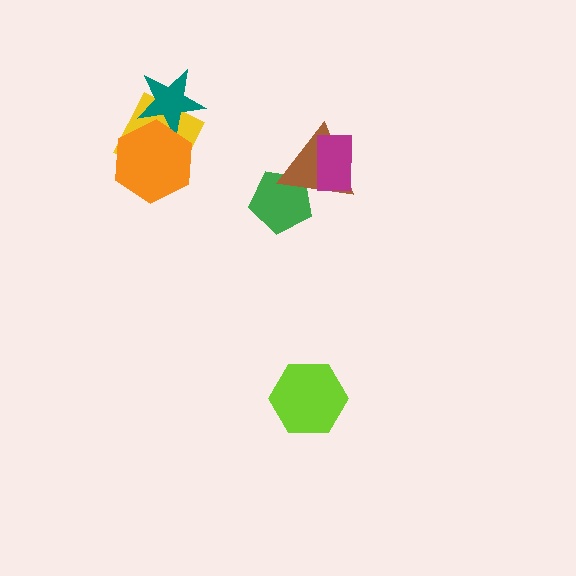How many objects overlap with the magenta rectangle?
1 object overlaps with the magenta rectangle.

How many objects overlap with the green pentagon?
1 object overlaps with the green pentagon.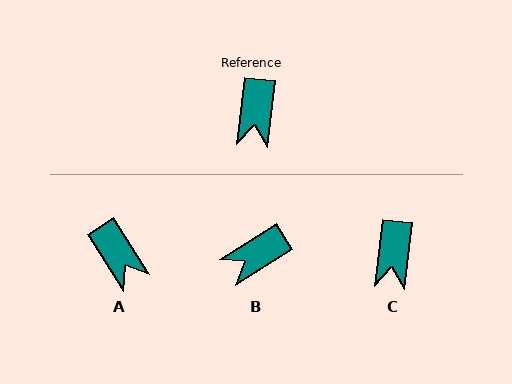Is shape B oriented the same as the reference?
No, it is off by about 51 degrees.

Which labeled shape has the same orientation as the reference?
C.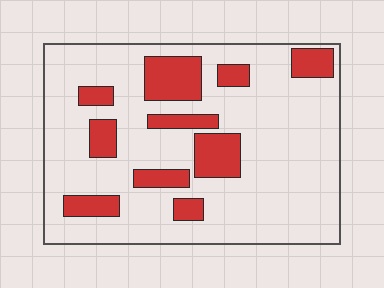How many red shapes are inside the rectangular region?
10.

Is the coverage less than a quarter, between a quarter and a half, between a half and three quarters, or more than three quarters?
Less than a quarter.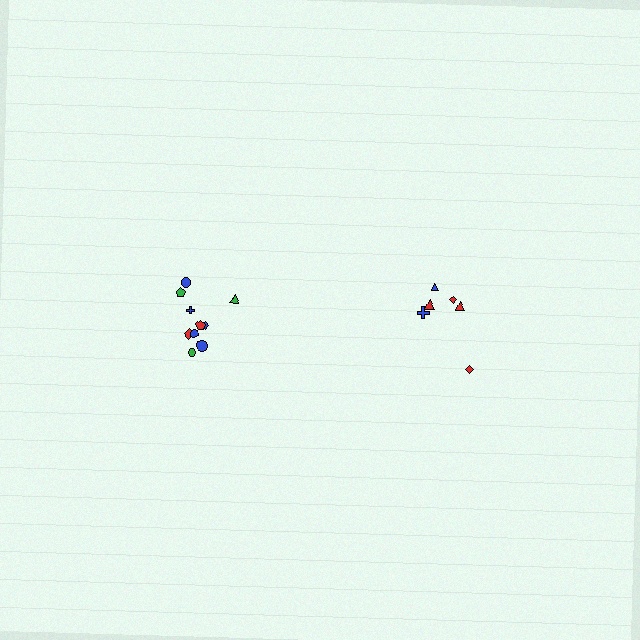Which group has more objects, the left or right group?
The left group.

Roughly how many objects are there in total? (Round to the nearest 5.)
Roughly 15 objects in total.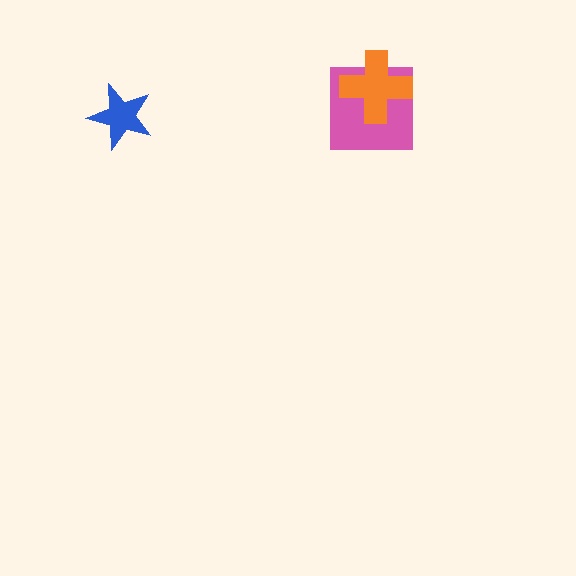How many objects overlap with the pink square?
1 object overlaps with the pink square.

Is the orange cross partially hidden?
No, no other shape covers it.